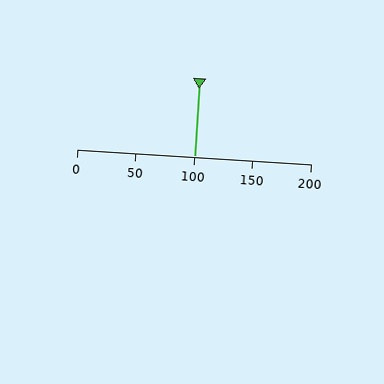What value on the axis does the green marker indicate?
The marker indicates approximately 100.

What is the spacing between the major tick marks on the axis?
The major ticks are spaced 50 apart.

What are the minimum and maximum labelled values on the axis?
The axis runs from 0 to 200.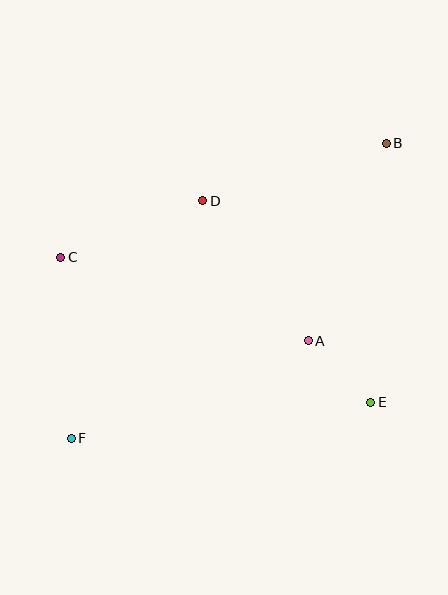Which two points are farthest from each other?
Points B and F are farthest from each other.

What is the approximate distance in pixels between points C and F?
The distance between C and F is approximately 181 pixels.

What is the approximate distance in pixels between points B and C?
The distance between B and C is approximately 345 pixels.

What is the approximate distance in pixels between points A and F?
The distance between A and F is approximately 256 pixels.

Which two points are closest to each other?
Points A and E are closest to each other.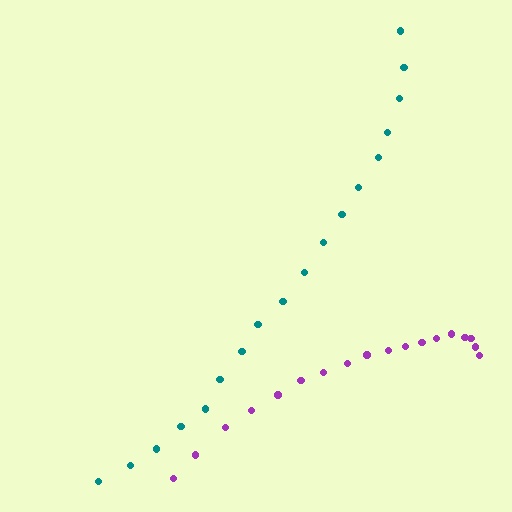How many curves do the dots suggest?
There are 2 distinct paths.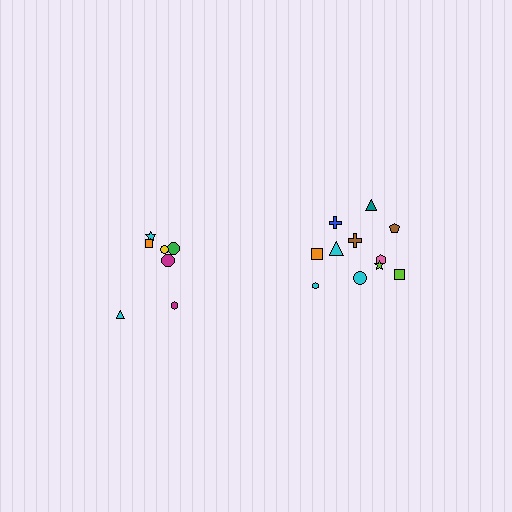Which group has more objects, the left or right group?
The right group.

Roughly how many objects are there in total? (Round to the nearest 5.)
Roughly 20 objects in total.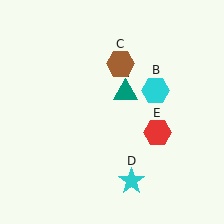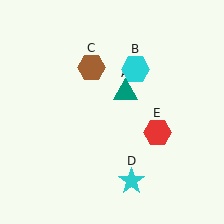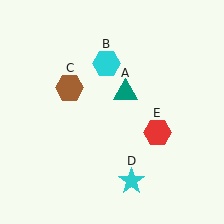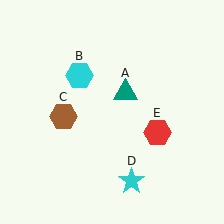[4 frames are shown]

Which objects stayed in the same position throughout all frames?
Teal triangle (object A) and cyan star (object D) and red hexagon (object E) remained stationary.